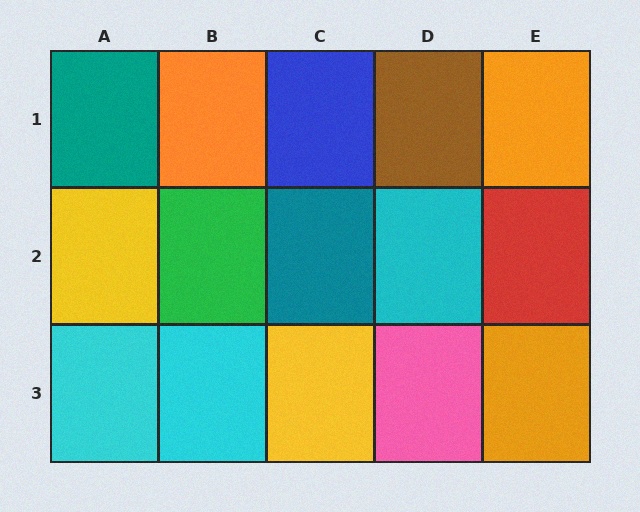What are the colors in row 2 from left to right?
Yellow, green, teal, cyan, red.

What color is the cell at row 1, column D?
Brown.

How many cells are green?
1 cell is green.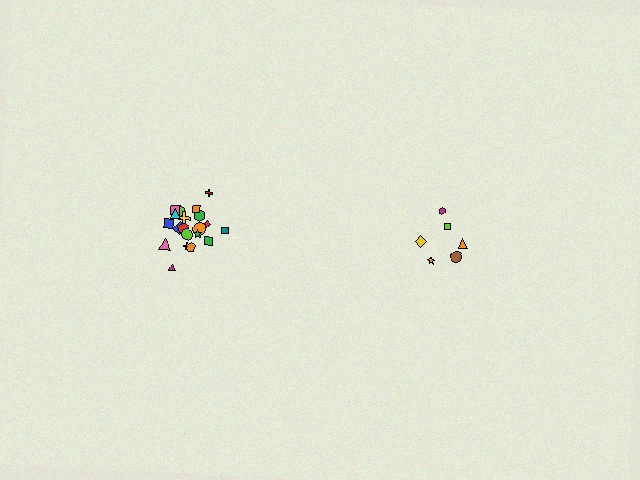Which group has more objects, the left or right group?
The left group.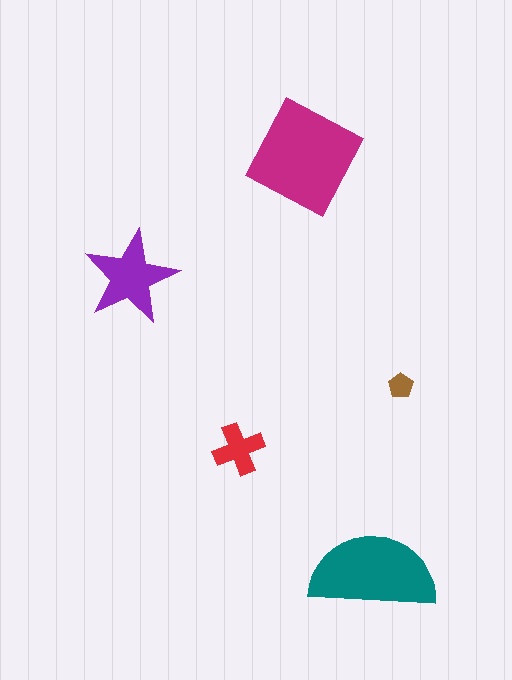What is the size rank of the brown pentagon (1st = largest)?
5th.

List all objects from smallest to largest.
The brown pentagon, the red cross, the purple star, the teal semicircle, the magenta square.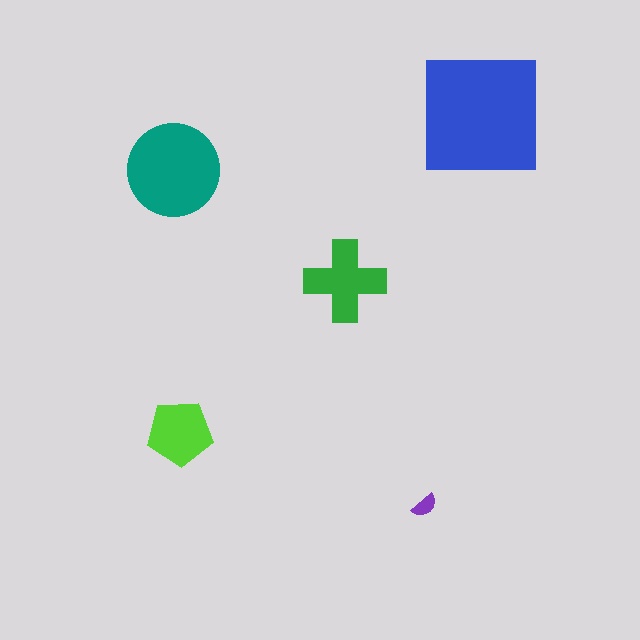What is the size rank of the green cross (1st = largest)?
3rd.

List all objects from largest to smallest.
The blue square, the teal circle, the green cross, the lime pentagon, the purple semicircle.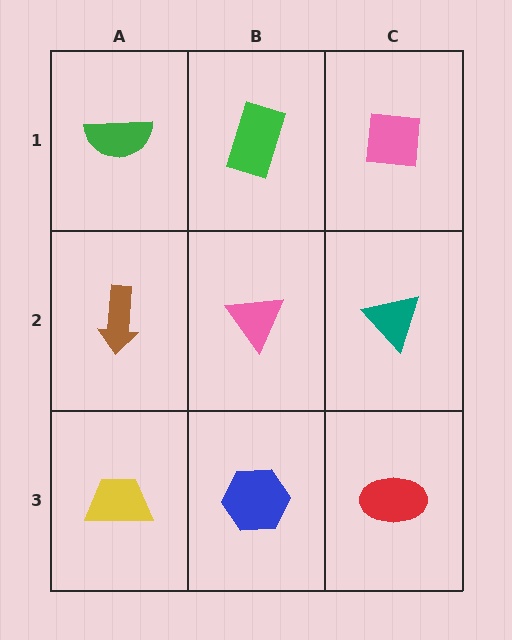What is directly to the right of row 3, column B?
A red ellipse.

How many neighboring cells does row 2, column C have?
3.